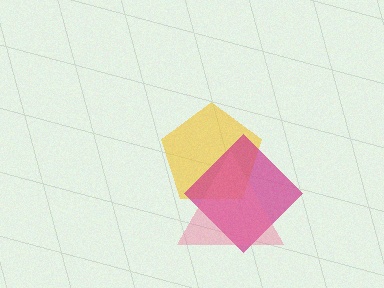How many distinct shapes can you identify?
There are 3 distinct shapes: a yellow pentagon, a magenta diamond, a pink triangle.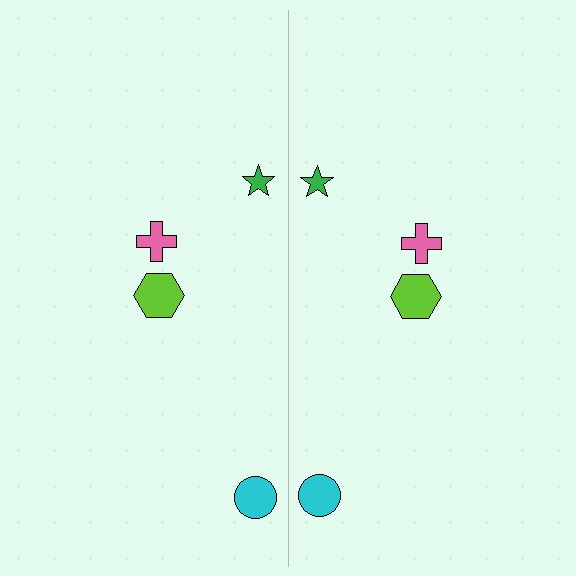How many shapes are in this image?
There are 8 shapes in this image.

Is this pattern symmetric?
Yes, this pattern has bilateral (reflection) symmetry.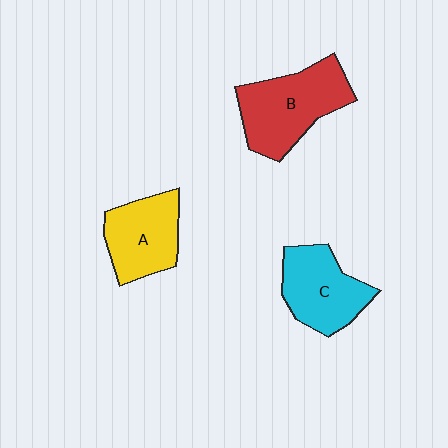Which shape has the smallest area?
Shape A (yellow).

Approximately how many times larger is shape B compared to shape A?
Approximately 1.3 times.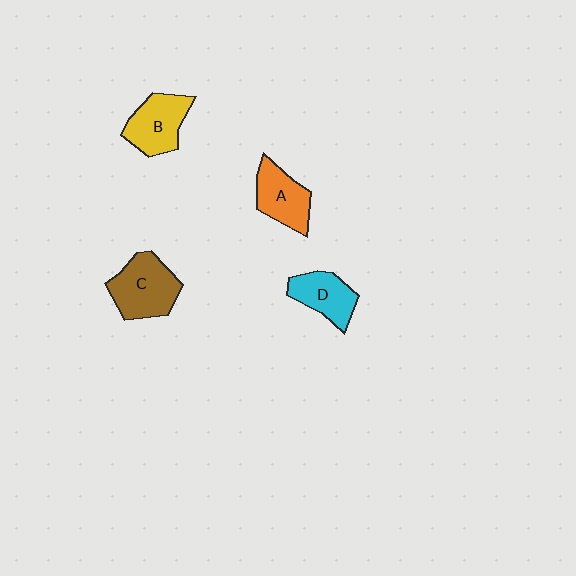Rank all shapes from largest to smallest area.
From largest to smallest: C (brown), B (yellow), A (orange), D (cyan).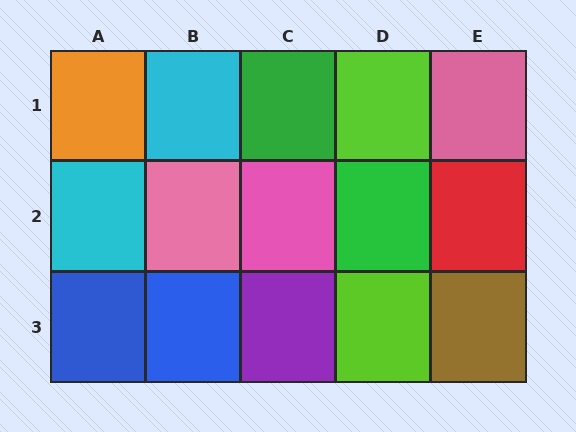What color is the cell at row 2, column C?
Pink.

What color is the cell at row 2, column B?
Pink.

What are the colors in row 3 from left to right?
Blue, blue, purple, lime, brown.